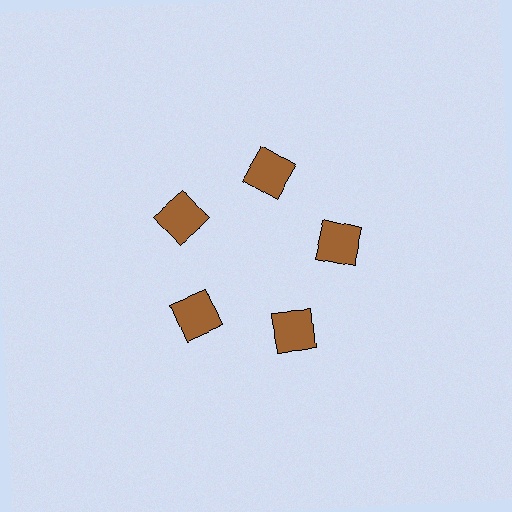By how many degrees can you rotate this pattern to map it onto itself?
The pattern maps onto itself every 72 degrees of rotation.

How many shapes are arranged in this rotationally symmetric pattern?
There are 5 shapes, arranged in 5 groups of 1.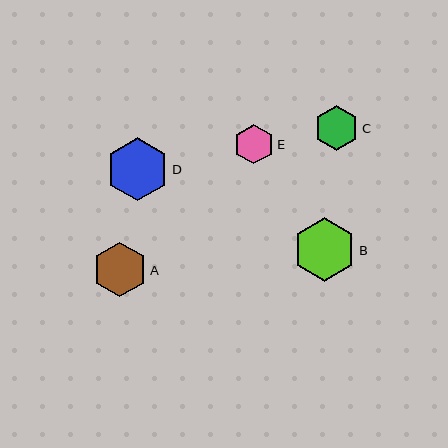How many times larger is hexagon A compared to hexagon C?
Hexagon A is approximately 1.2 times the size of hexagon C.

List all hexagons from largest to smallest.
From largest to smallest: B, D, A, C, E.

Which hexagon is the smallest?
Hexagon E is the smallest with a size of approximately 40 pixels.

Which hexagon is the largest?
Hexagon B is the largest with a size of approximately 63 pixels.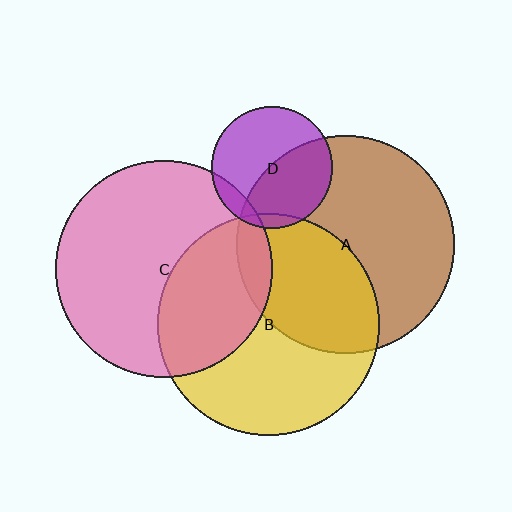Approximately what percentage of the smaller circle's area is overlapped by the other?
Approximately 40%.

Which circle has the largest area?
Circle B (yellow).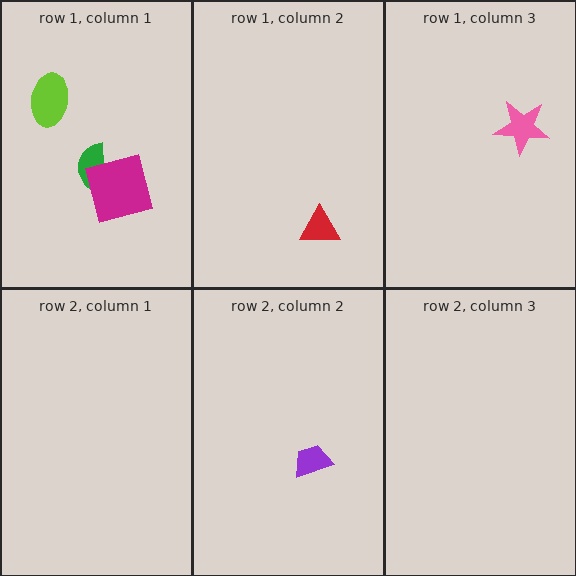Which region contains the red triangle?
The row 1, column 2 region.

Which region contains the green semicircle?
The row 1, column 1 region.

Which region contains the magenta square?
The row 1, column 1 region.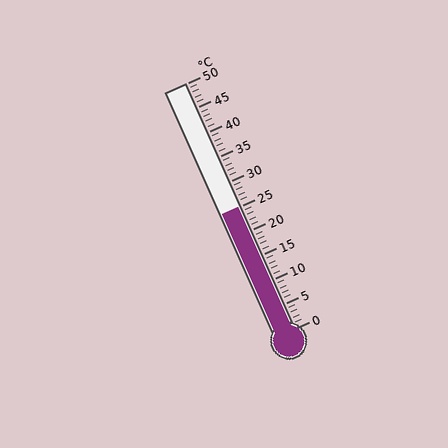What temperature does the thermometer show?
The thermometer shows approximately 25°C.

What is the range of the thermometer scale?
The thermometer scale ranges from 0°C to 50°C.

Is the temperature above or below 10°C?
The temperature is above 10°C.